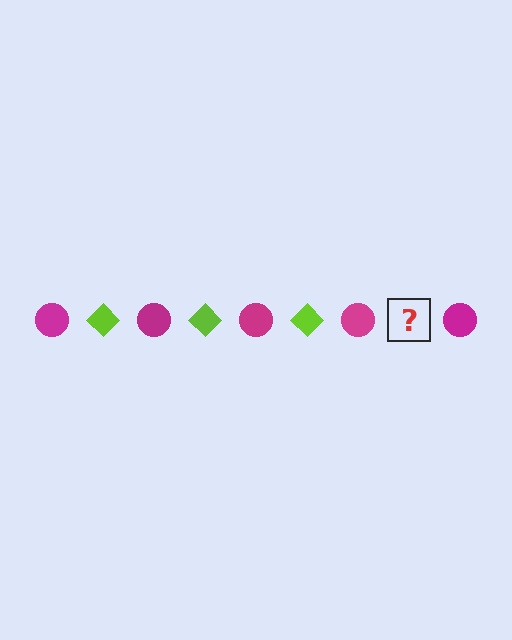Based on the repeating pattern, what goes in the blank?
The blank should be a lime diamond.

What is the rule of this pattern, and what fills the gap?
The rule is that the pattern alternates between magenta circle and lime diamond. The gap should be filled with a lime diamond.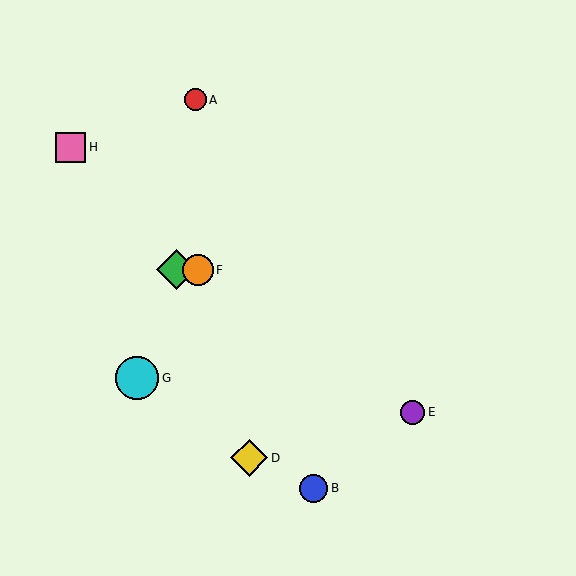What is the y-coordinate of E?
Object E is at y≈412.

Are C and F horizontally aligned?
Yes, both are at y≈270.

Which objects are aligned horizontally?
Objects C, F are aligned horizontally.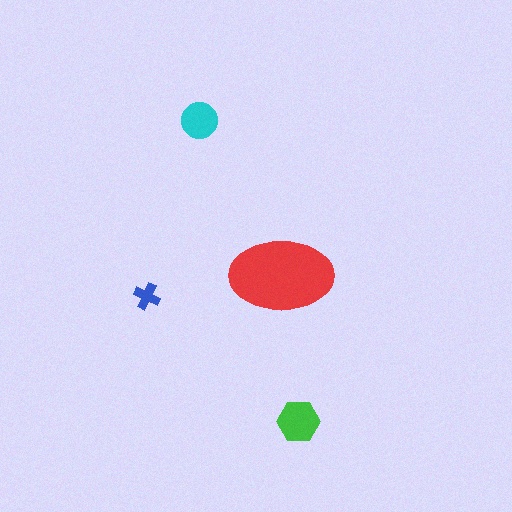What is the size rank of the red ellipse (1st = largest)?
1st.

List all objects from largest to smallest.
The red ellipse, the green hexagon, the cyan circle, the blue cross.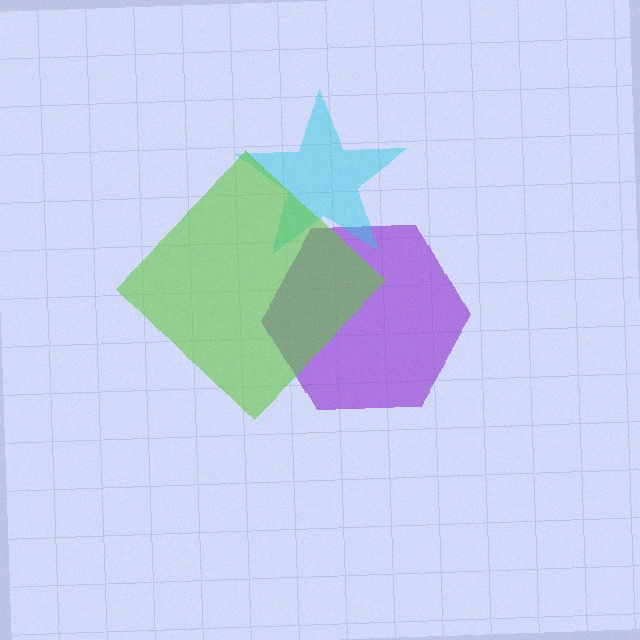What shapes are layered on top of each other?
The layered shapes are: a purple hexagon, a cyan star, a lime diamond.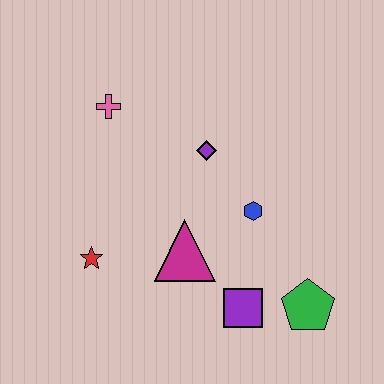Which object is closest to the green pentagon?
The purple square is closest to the green pentagon.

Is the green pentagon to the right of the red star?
Yes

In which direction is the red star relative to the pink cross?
The red star is below the pink cross.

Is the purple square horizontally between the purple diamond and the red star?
No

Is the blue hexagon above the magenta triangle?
Yes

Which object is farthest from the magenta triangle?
The pink cross is farthest from the magenta triangle.